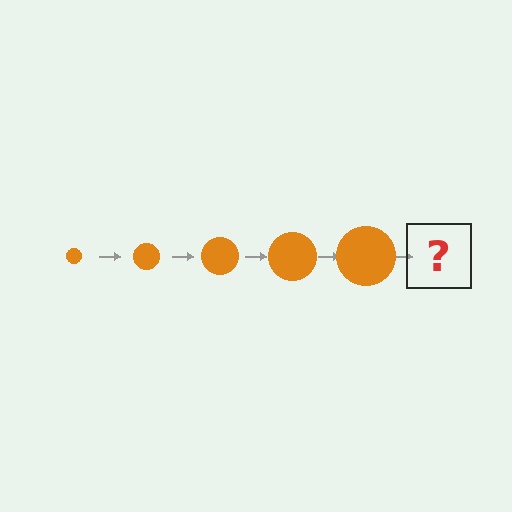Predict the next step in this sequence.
The next step is an orange circle, larger than the previous one.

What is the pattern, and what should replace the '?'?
The pattern is that the circle gets progressively larger each step. The '?' should be an orange circle, larger than the previous one.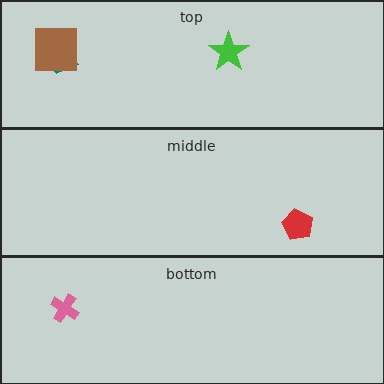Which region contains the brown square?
The top region.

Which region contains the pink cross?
The bottom region.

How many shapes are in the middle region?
1.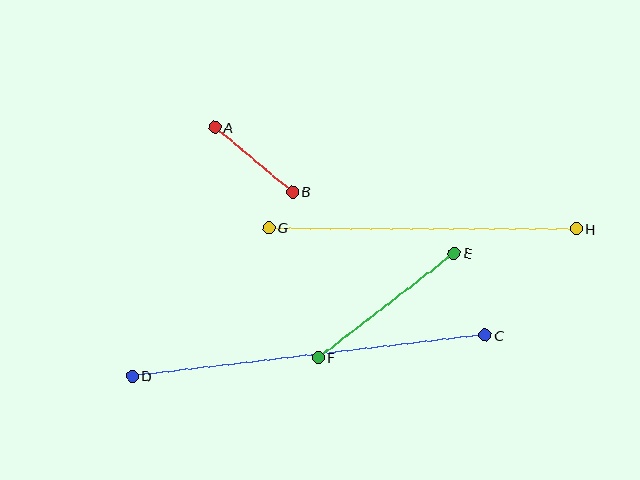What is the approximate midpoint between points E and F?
The midpoint is at approximately (386, 305) pixels.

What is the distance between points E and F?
The distance is approximately 171 pixels.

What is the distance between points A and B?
The distance is approximately 101 pixels.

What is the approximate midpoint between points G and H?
The midpoint is at approximately (422, 228) pixels.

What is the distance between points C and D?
The distance is approximately 355 pixels.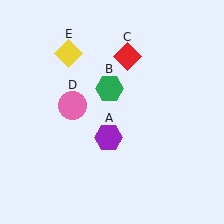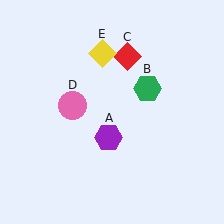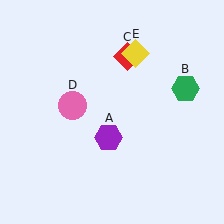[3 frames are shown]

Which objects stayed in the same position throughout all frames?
Purple hexagon (object A) and red diamond (object C) and pink circle (object D) remained stationary.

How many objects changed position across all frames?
2 objects changed position: green hexagon (object B), yellow diamond (object E).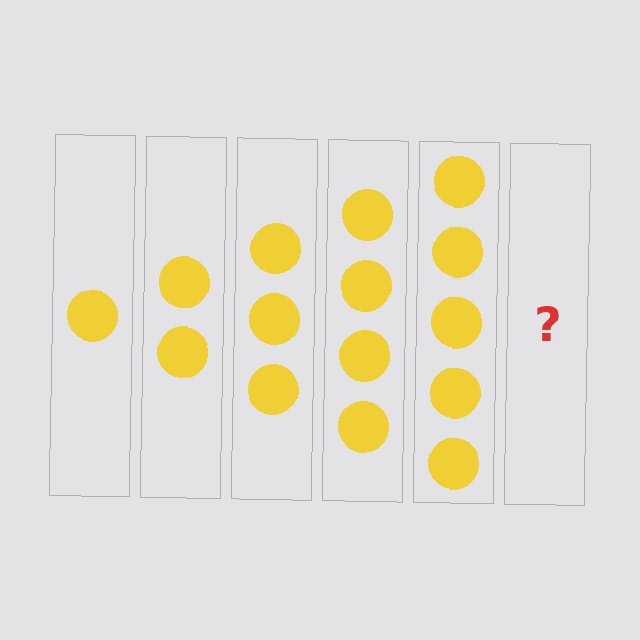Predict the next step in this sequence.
The next step is 6 circles.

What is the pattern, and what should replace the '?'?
The pattern is that each step adds one more circle. The '?' should be 6 circles.